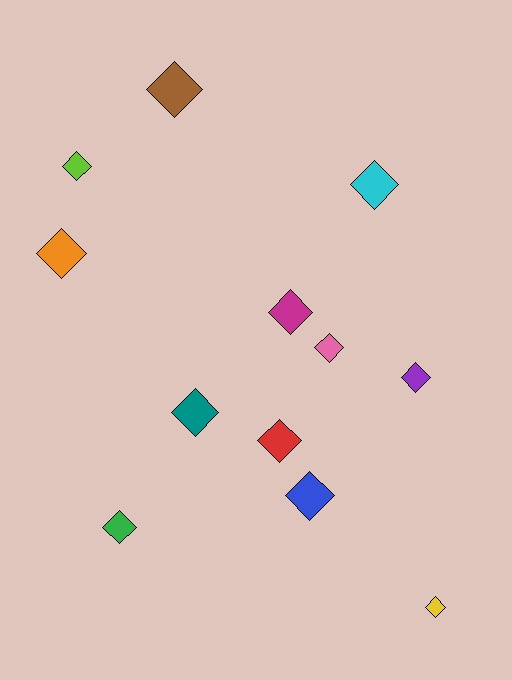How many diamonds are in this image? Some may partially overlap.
There are 12 diamonds.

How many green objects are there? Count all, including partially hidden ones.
There is 1 green object.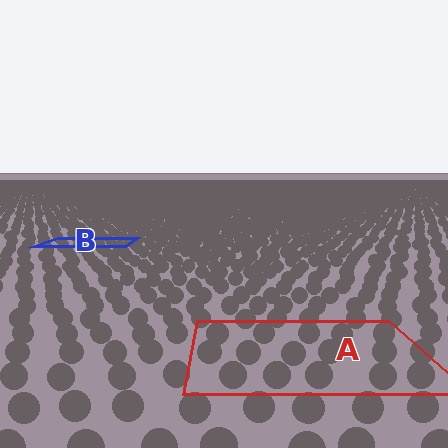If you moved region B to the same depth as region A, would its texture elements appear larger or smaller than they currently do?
They would appear larger. At a closer depth, the same texture elements are projected at a bigger on-screen size.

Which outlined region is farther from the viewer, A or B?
Region B is farther from the viewer — the texture elements inside it appear smaller and more densely packed.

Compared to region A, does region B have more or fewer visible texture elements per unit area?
Region B has more texture elements per unit area — they are packed more densely because it is farther away.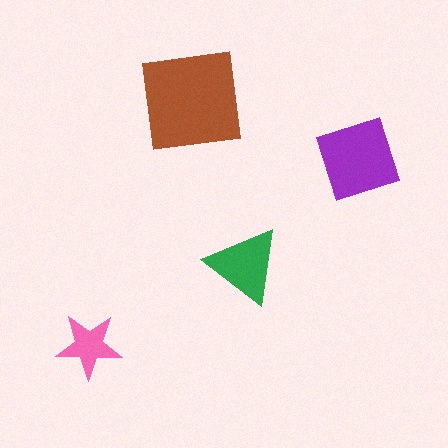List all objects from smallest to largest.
The pink star, the green triangle, the purple diamond, the brown square.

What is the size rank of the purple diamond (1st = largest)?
2nd.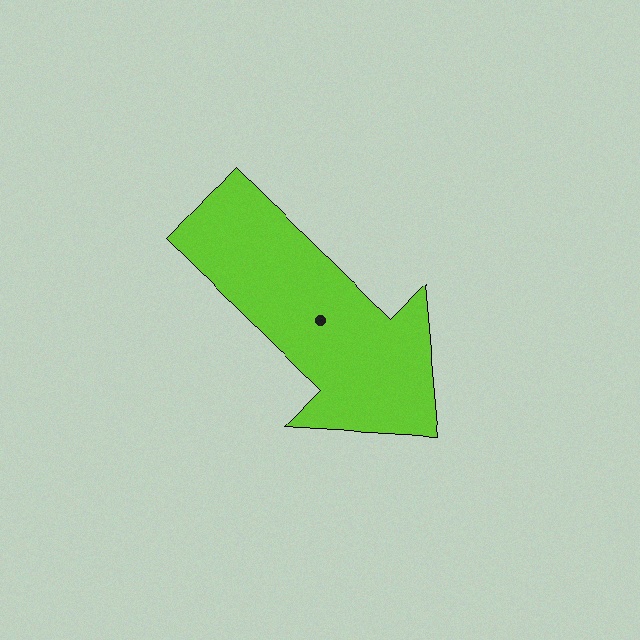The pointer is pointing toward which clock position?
Roughly 4 o'clock.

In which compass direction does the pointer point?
Southeast.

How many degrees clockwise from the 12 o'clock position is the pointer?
Approximately 134 degrees.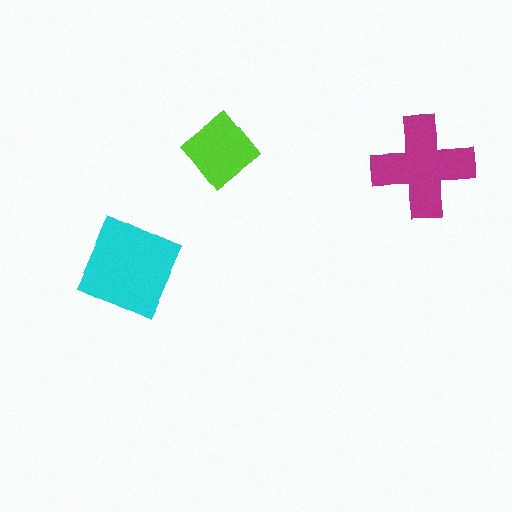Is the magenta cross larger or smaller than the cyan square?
Smaller.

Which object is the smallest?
The lime diamond.